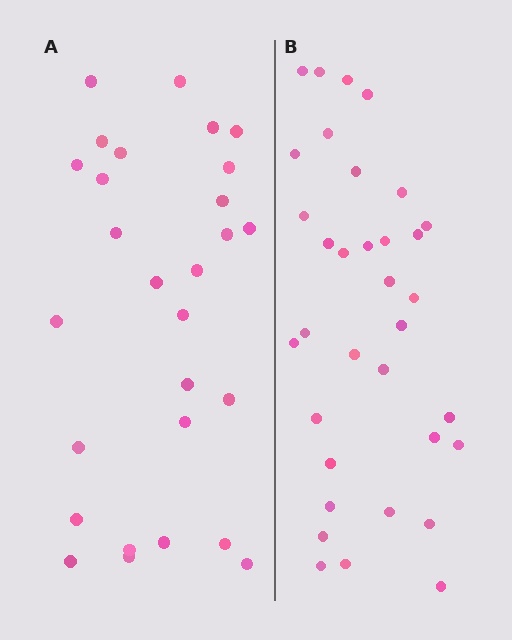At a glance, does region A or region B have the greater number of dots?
Region B (the right region) has more dots.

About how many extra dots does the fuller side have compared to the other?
Region B has about 6 more dots than region A.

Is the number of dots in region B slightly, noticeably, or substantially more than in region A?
Region B has only slightly more — the two regions are fairly close. The ratio is roughly 1.2 to 1.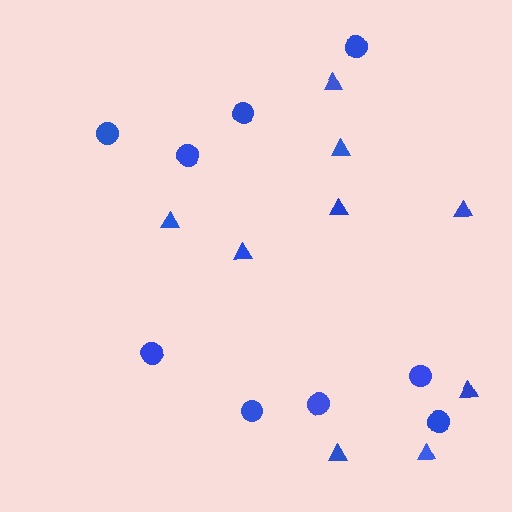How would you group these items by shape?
There are 2 groups: one group of triangles (9) and one group of circles (9).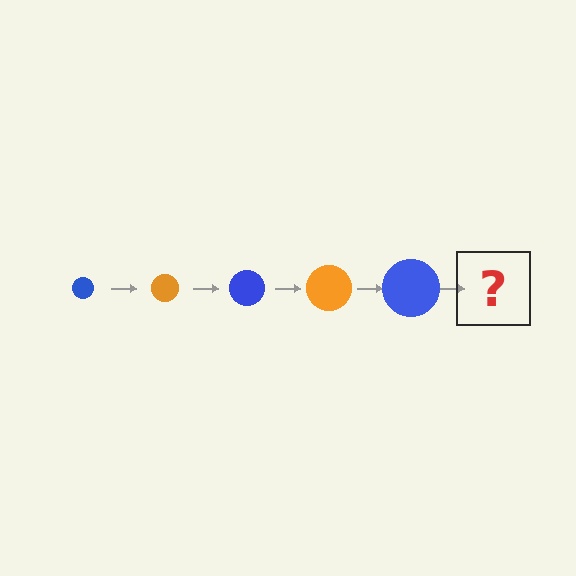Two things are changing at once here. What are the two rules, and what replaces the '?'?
The two rules are that the circle grows larger each step and the color cycles through blue and orange. The '?' should be an orange circle, larger than the previous one.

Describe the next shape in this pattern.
It should be an orange circle, larger than the previous one.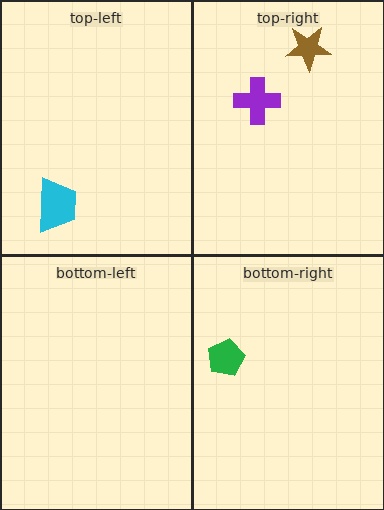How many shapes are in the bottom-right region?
1.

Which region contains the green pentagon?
The bottom-right region.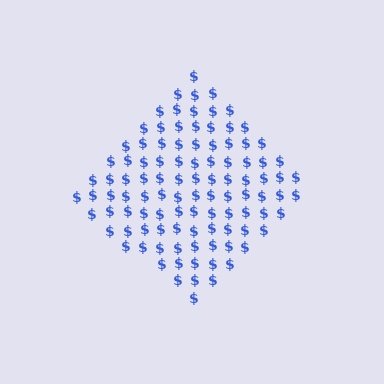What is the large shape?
The large shape is a diamond.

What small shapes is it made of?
It is made of small dollar signs.